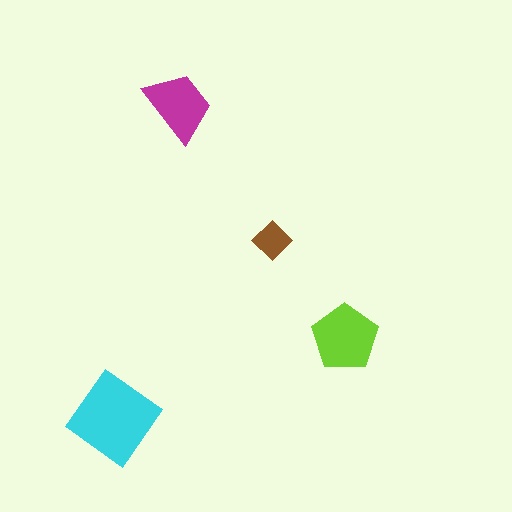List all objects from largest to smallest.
The cyan diamond, the lime pentagon, the magenta trapezoid, the brown diamond.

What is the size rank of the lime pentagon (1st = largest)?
2nd.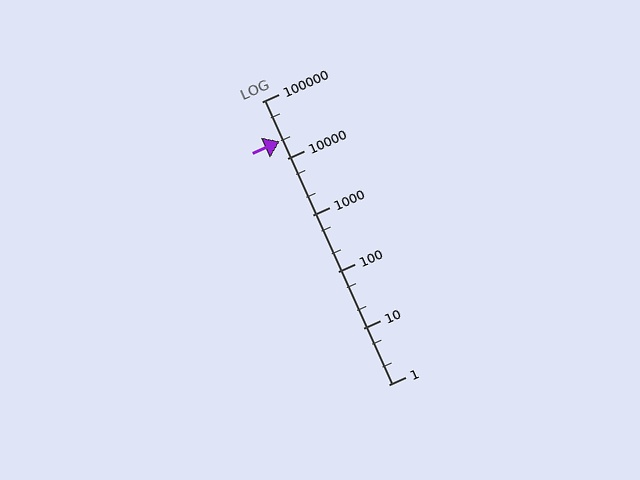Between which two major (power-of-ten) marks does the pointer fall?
The pointer is between 10000 and 100000.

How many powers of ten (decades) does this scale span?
The scale spans 5 decades, from 1 to 100000.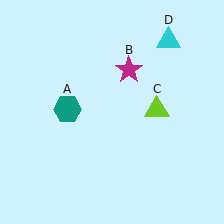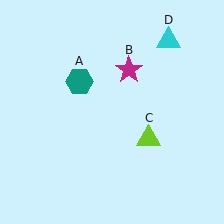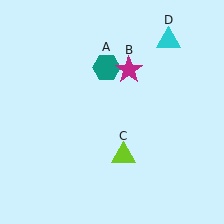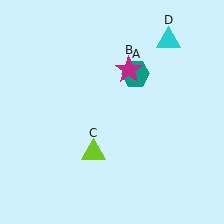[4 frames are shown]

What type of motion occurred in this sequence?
The teal hexagon (object A), lime triangle (object C) rotated clockwise around the center of the scene.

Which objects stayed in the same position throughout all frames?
Magenta star (object B) and cyan triangle (object D) remained stationary.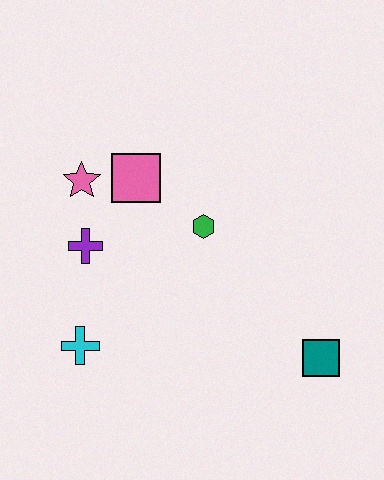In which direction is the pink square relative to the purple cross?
The pink square is above the purple cross.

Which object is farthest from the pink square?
The teal square is farthest from the pink square.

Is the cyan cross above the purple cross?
No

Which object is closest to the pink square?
The pink star is closest to the pink square.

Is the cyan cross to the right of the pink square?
No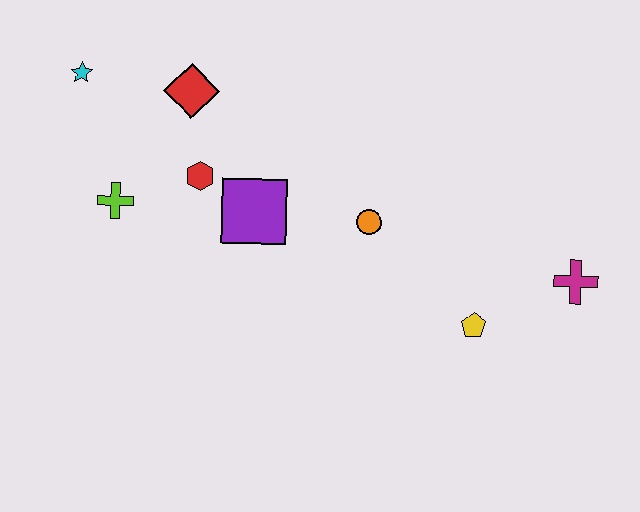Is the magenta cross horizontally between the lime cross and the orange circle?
No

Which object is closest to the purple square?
The red hexagon is closest to the purple square.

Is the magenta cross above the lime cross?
No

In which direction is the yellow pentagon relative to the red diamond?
The yellow pentagon is to the right of the red diamond.